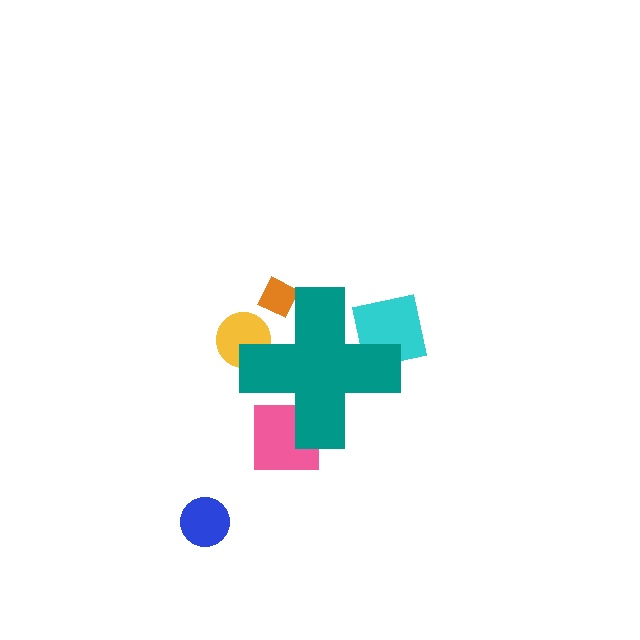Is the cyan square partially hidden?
Yes, the cyan square is partially hidden behind the teal cross.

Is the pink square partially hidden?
Yes, the pink square is partially hidden behind the teal cross.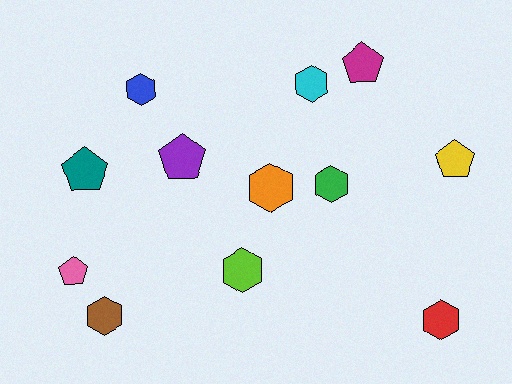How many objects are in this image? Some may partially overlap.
There are 12 objects.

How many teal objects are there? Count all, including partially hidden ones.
There is 1 teal object.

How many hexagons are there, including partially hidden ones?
There are 7 hexagons.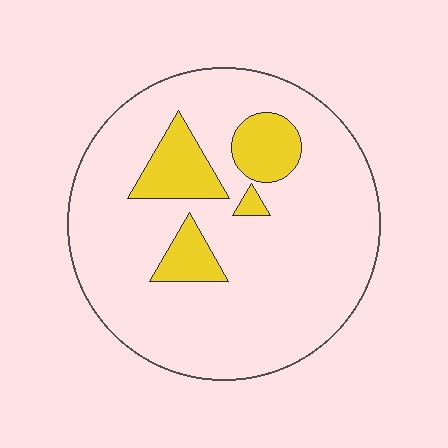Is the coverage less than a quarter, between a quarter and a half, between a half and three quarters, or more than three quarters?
Less than a quarter.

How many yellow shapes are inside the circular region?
4.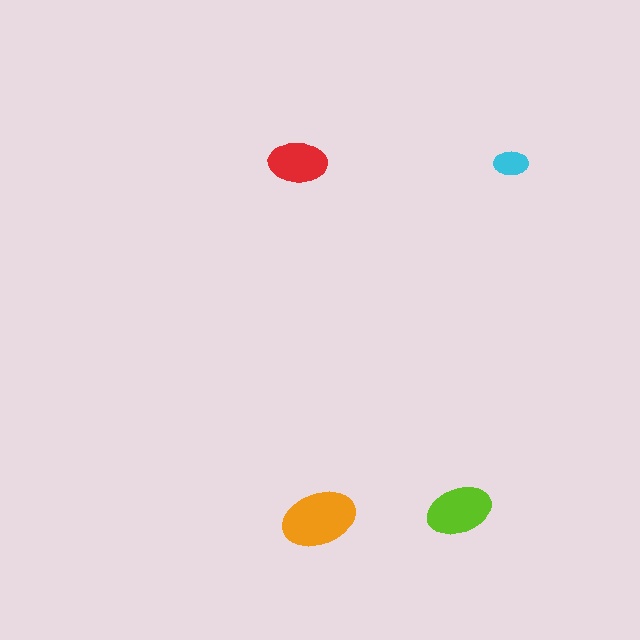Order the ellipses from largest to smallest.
the orange one, the lime one, the red one, the cyan one.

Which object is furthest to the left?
The red ellipse is leftmost.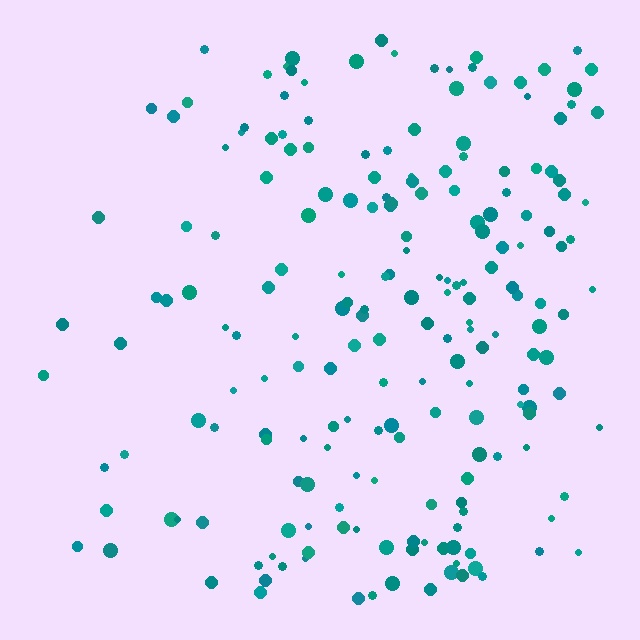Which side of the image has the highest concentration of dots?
The right.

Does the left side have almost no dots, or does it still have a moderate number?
Still a moderate number, just noticeably fewer than the right.